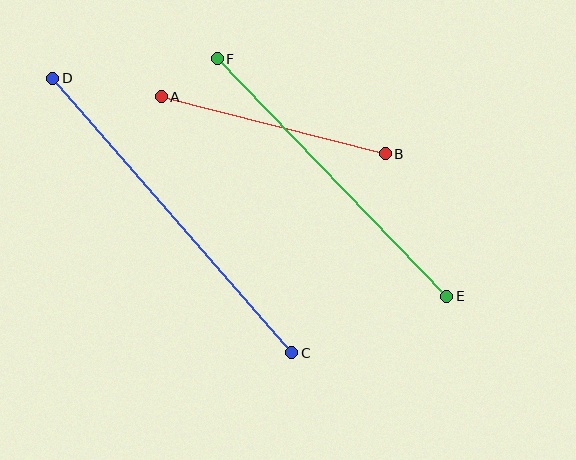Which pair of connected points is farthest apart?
Points C and D are farthest apart.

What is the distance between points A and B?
The distance is approximately 231 pixels.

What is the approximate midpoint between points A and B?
The midpoint is at approximately (273, 125) pixels.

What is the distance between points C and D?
The distance is approximately 364 pixels.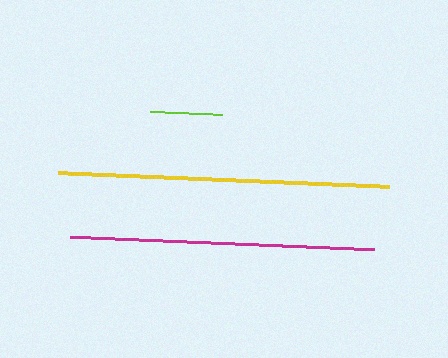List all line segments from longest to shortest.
From longest to shortest: yellow, magenta, lime.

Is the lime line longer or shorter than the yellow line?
The yellow line is longer than the lime line.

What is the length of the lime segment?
The lime segment is approximately 72 pixels long.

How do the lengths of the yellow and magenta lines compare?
The yellow and magenta lines are approximately the same length.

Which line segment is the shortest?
The lime line is the shortest at approximately 72 pixels.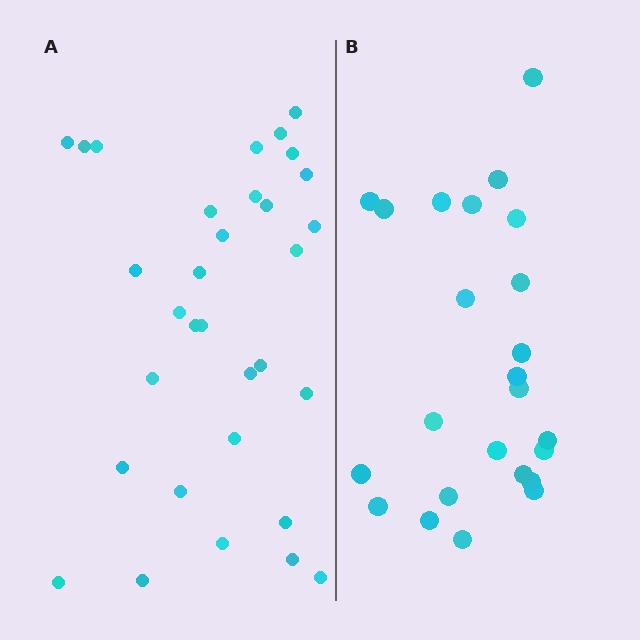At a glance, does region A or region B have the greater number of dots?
Region A (the left region) has more dots.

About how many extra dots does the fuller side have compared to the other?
Region A has roughly 8 or so more dots than region B.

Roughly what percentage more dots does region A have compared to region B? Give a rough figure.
About 35% more.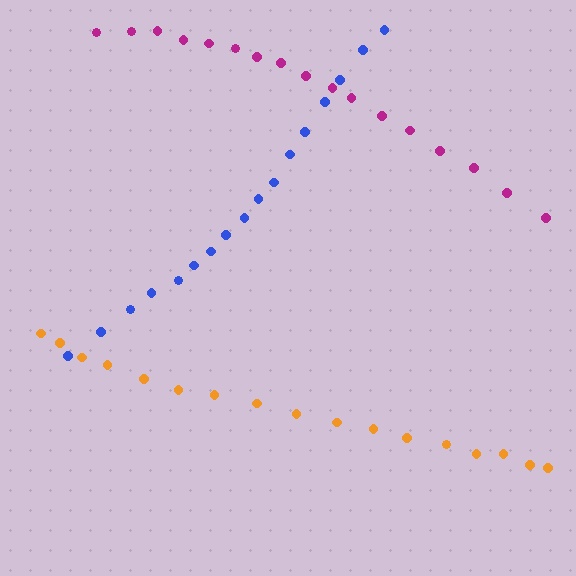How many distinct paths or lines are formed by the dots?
There are 3 distinct paths.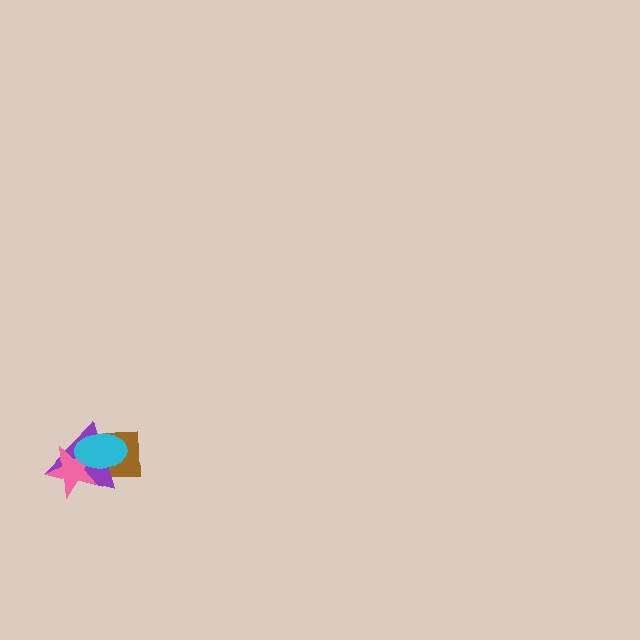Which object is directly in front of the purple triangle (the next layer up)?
The pink star is directly in front of the purple triangle.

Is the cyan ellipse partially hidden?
No, no other shape covers it.